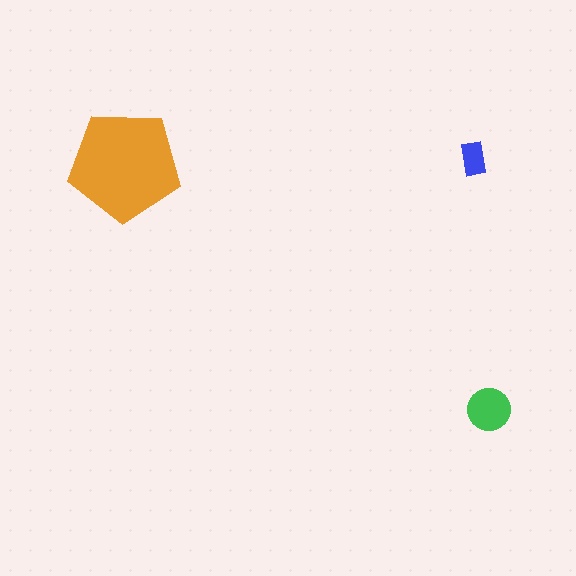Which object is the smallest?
The blue rectangle.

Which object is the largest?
The orange pentagon.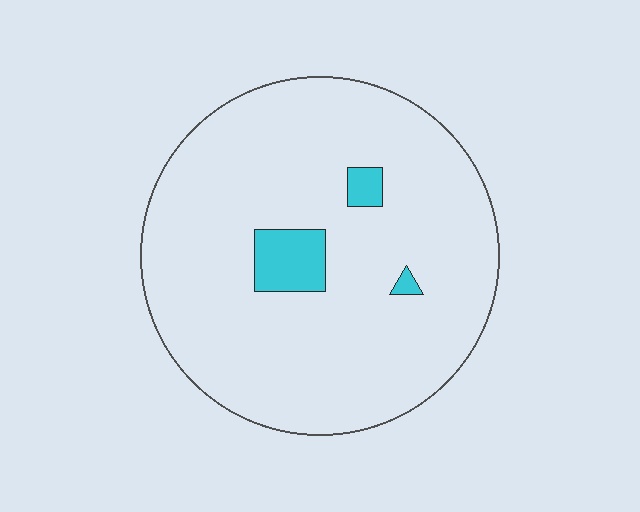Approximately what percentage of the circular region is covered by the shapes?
Approximately 5%.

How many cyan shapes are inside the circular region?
3.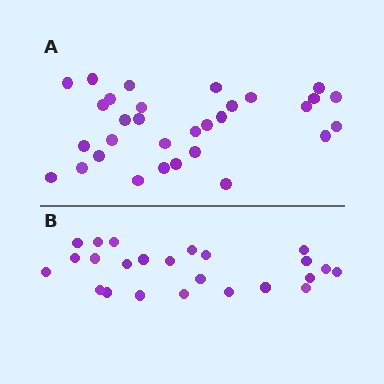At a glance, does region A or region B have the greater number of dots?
Region A (the top region) has more dots.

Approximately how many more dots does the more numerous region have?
Region A has roughly 8 or so more dots than region B.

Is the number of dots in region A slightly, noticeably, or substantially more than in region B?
Region A has noticeably more, but not dramatically so. The ratio is roughly 1.3 to 1.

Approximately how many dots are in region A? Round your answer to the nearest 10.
About 30 dots. (The exact count is 31, which rounds to 30.)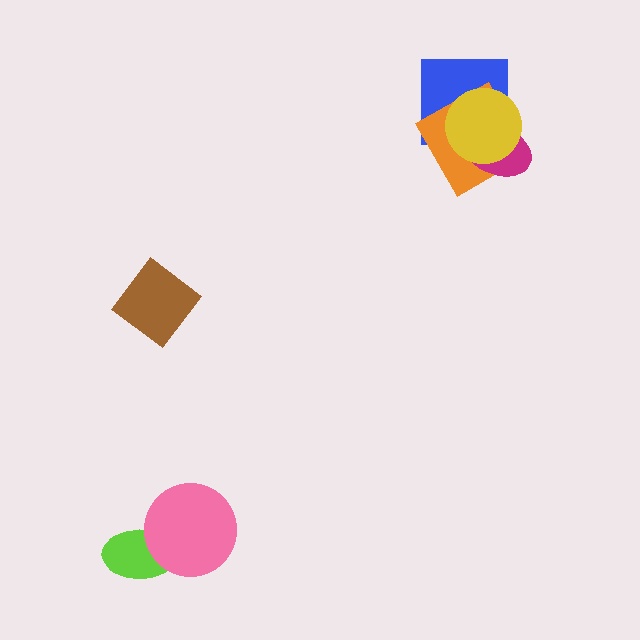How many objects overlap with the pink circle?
1 object overlaps with the pink circle.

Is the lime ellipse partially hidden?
Yes, it is partially covered by another shape.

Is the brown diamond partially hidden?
No, no other shape covers it.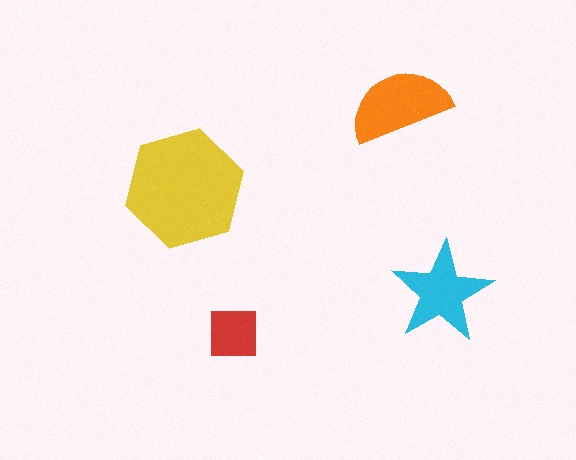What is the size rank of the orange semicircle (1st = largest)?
2nd.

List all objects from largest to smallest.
The yellow hexagon, the orange semicircle, the cyan star, the red square.